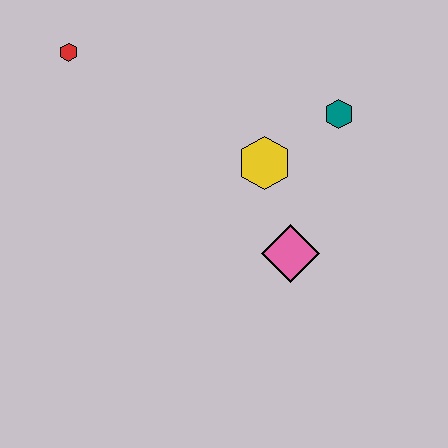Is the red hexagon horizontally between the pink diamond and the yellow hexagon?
No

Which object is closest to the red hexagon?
The yellow hexagon is closest to the red hexagon.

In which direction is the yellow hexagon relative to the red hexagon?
The yellow hexagon is to the right of the red hexagon.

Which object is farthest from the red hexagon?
The pink diamond is farthest from the red hexagon.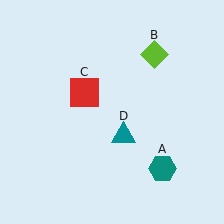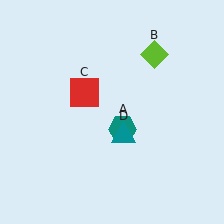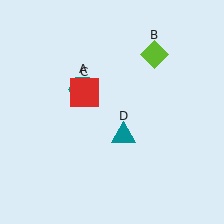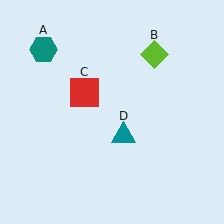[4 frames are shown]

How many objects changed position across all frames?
1 object changed position: teal hexagon (object A).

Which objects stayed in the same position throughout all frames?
Lime diamond (object B) and red square (object C) and teal triangle (object D) remained stationary.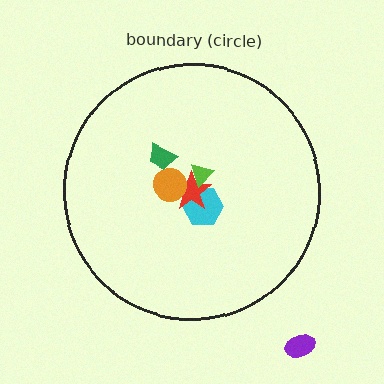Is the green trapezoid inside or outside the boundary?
Inside.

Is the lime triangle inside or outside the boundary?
Inside.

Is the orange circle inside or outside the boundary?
Inside.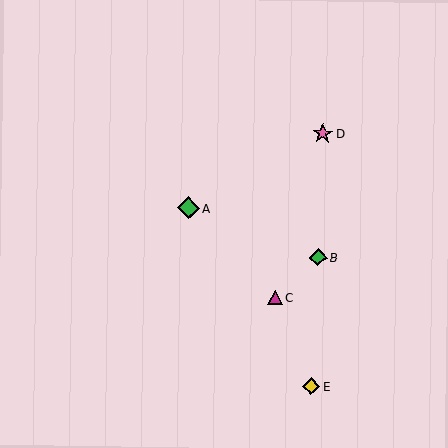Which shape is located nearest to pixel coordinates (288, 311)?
The magenta triangle (labeled C) at (275, 297) is nearest to that location.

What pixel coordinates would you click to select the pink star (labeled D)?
Click at (323, 134) to select the pink star D.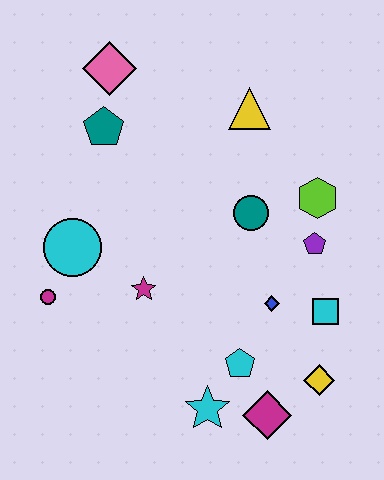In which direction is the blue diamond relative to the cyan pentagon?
The blue diamond is above the cyan pentagon.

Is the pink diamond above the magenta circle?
Yes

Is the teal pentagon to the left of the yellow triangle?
Yes